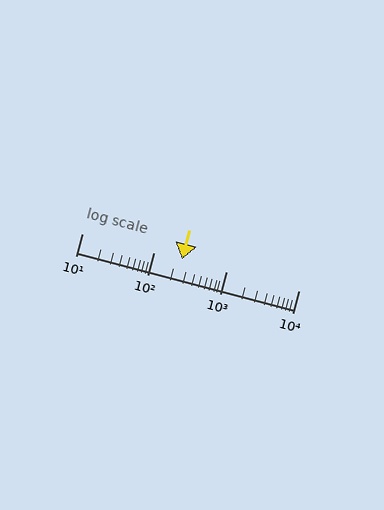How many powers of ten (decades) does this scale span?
The scale spans 3 decades, from 10 to 10000.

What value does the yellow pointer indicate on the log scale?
The pointer indicates approximately 240.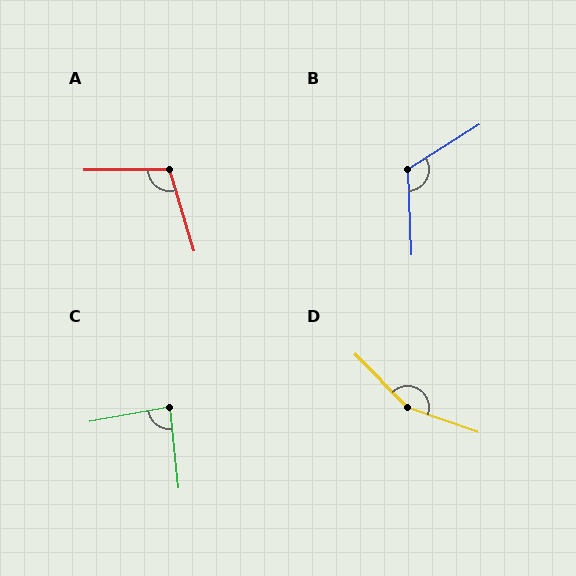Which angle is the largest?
D, at approximately 154 degrees.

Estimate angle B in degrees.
Approximately 120 degrees.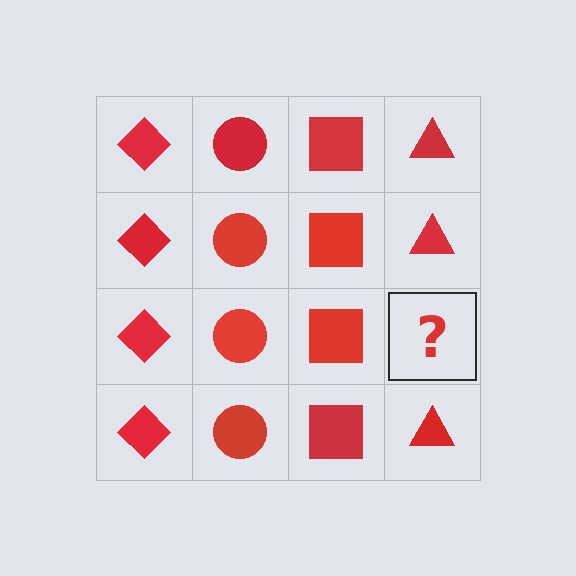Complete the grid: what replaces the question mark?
The question mark should be replaced with a red triangle.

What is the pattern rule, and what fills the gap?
The rule is that each column has a consistent shape. The gap should be filled with a red triangle.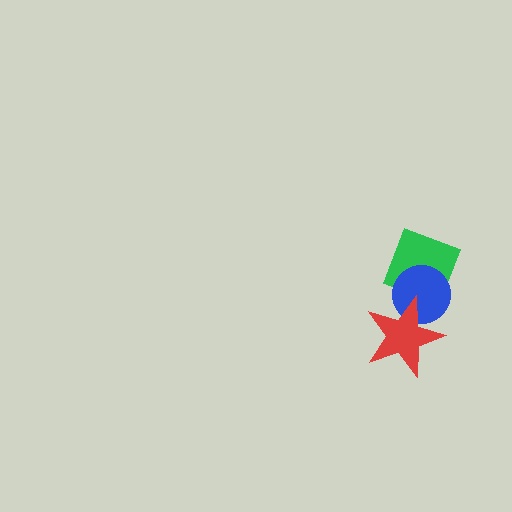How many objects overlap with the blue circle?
2 objects overlap with the blue circle.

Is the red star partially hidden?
No, no other shape covers it.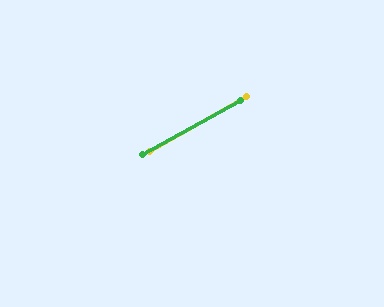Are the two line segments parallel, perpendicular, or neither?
Parallel — their directions differ by only 0.5°.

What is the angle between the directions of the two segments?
Approximately 1 degree.